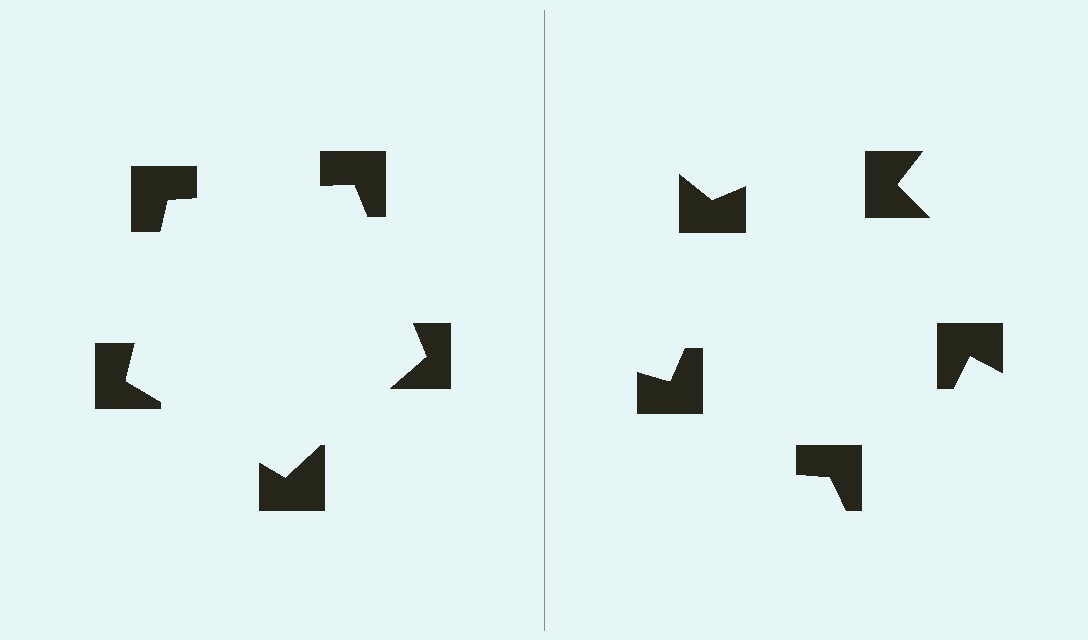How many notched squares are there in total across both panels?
10 — 5 on each side.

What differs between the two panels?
The notched squares are positioned identically on both sides; only the wedge orientations differ. On the left they align to a pentagon; on the right they are misaligned.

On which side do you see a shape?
An illusory pentagon appears on the left side. On the right side the wedge cuts are rotated, so no coherent shape forms.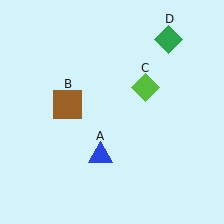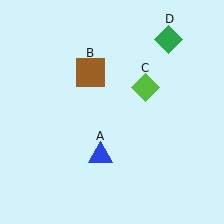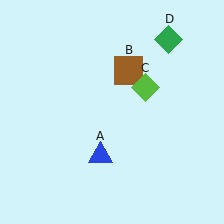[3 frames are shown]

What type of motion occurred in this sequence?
The brown square (object B) rotated clockwise around the center of the scene.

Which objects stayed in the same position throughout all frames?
Blue triangle (object A) and lime diamond (object C) and green diamond (object D) remained stationary.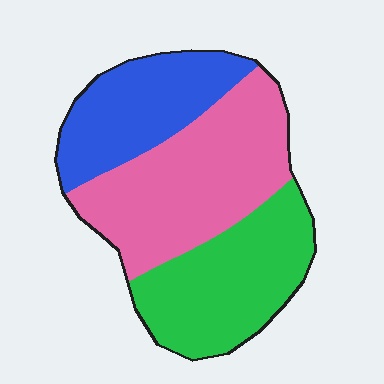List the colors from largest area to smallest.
From largest to smallest: pink, green, blue.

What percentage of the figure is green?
Green covers 33% of the figure.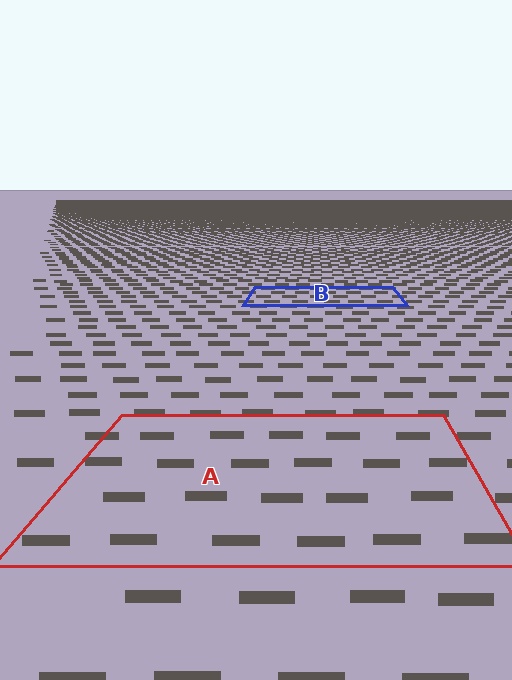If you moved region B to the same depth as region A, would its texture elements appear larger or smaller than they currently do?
They would appear larger. At a closer depth, the same texture elements are projected at a bigger on-screen size.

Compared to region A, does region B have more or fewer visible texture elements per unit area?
Region B has more texture elements per unit area — they are packed more densely because it is farther away.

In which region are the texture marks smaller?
The texture marks are smaller in region B, because it is farther away.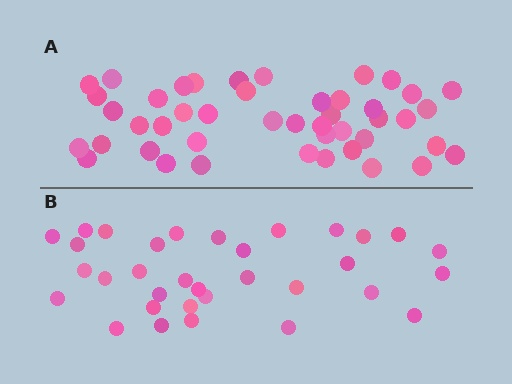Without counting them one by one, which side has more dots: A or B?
Region A (the top region) has more dots.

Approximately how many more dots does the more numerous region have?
Region A has roughly 12 or so more dots than region B.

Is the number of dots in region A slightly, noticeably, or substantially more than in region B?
Region A has noticeably more, but not dramatically so. The ratio is roughly 1.4 to 1.